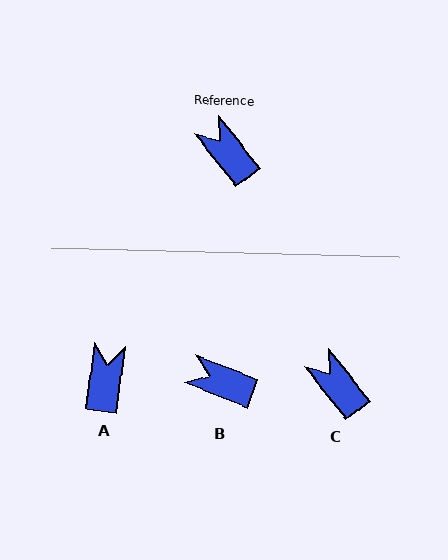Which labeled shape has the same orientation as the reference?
C.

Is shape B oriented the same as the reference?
No, it is off by about 30 degrees.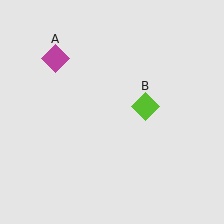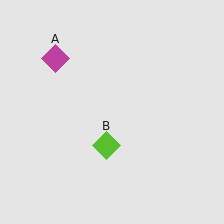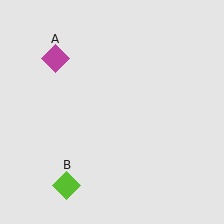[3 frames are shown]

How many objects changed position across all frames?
1 object changed position: lime diamond (object B).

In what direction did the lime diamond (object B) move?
The lime diamond (object B) moved down and to the left.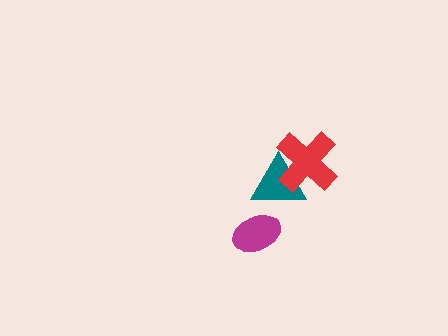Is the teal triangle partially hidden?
Yes, it is partially covered by another shape.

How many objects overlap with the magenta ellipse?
0 objects overlap with the magenta ellipse.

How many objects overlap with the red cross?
1 object overlaps with the red cross.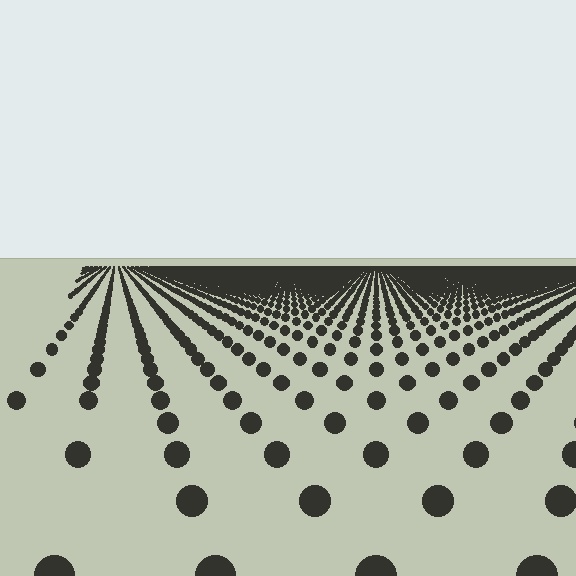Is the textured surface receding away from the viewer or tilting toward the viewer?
The surface is receding away from the viewer. Texture elements get smaller and denser toward the top.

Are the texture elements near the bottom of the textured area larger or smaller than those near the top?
Larger. Near the bottom, elements are closer to the viewer and appear at a bigger on-screen size.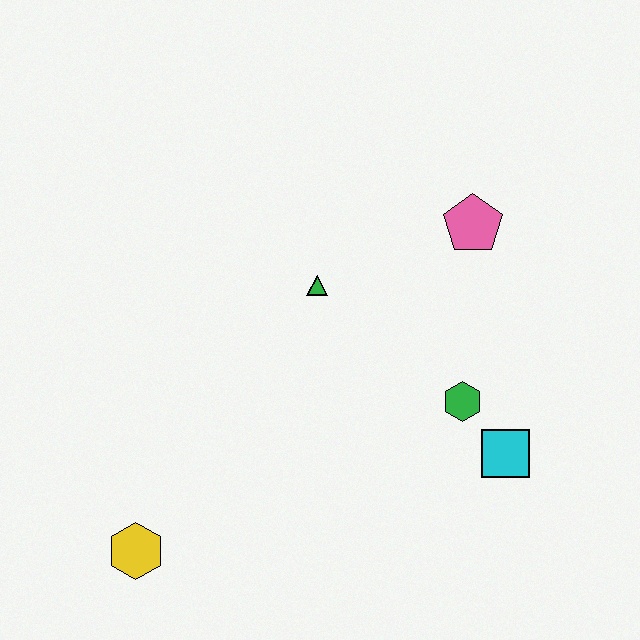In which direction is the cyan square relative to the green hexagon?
The cyan square is below the green hexagon.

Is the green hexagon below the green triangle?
Yes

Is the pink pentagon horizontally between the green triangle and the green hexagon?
No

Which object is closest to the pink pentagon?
The green triangle is closest to the pink pentagon.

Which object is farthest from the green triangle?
The yellow hexagon is farthest from the green triangle.